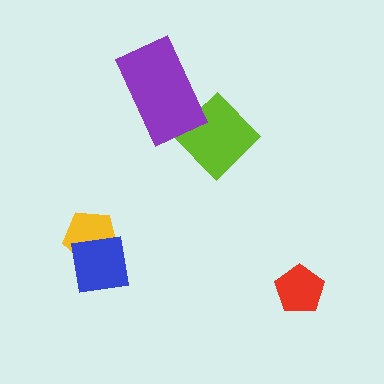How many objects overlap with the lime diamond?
0 objects overlap with the lime diamond.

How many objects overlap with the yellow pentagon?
1 object overlaps with the yellow pentagon.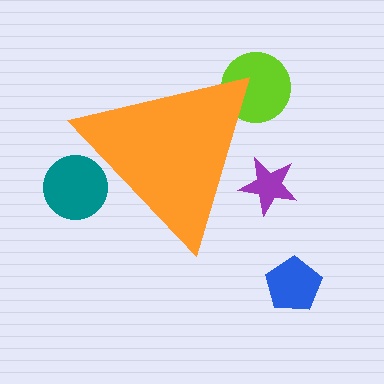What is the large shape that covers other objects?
An orange triangle.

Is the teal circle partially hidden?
Yes, the teal circle is partially hidden behind the orange triangle.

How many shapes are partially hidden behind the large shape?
3 shapes are partially hidden.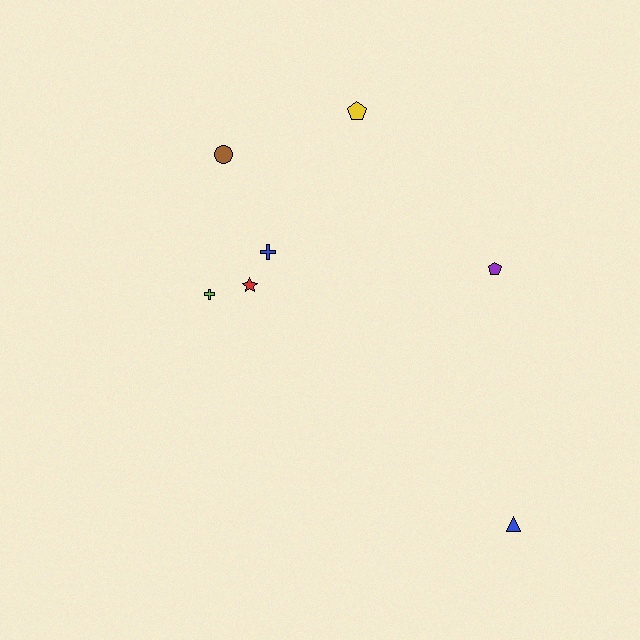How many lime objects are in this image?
There is 1 lime object.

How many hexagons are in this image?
There are no hexagons.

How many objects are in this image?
There are 7 objects.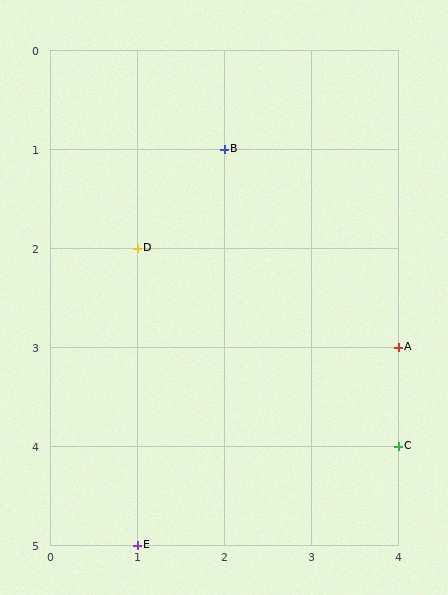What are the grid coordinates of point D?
Point D is at grid coordinates (1, 2).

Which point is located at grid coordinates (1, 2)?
Point D is at (1, 2).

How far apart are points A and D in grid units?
Points A and D are 3 columns and 1 row apart (about 3.2 grid units diagonally).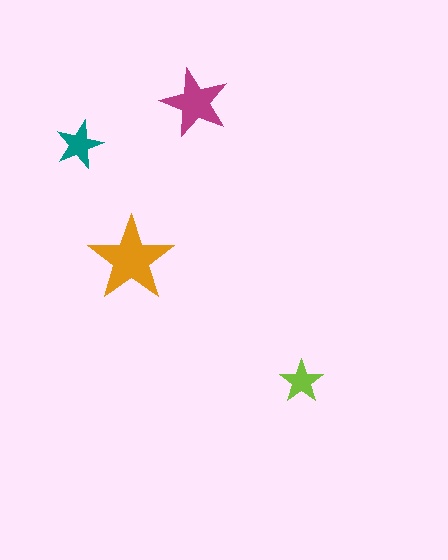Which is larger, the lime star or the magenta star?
The magenta one.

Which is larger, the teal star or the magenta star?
The magenta one.